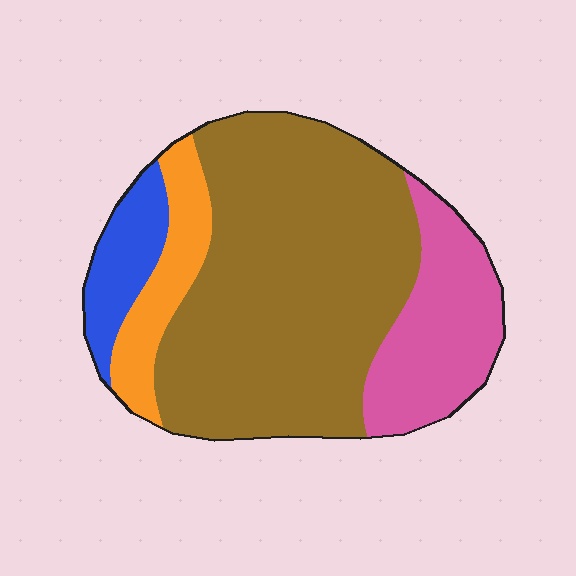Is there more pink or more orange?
Pink.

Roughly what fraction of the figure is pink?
Pink takes up about one fifth (1/5) of the figure.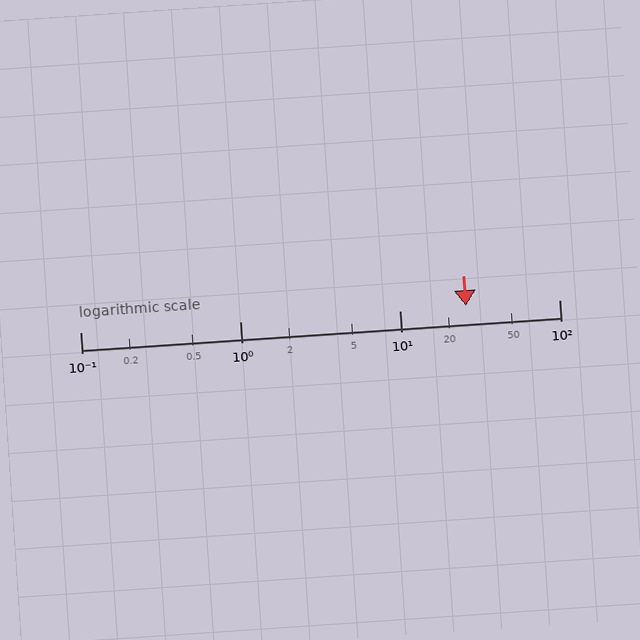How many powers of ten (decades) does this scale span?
The scale spans 3 decades, from 0.1 to 100.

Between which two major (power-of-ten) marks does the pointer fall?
The pointer is between 10 and 100.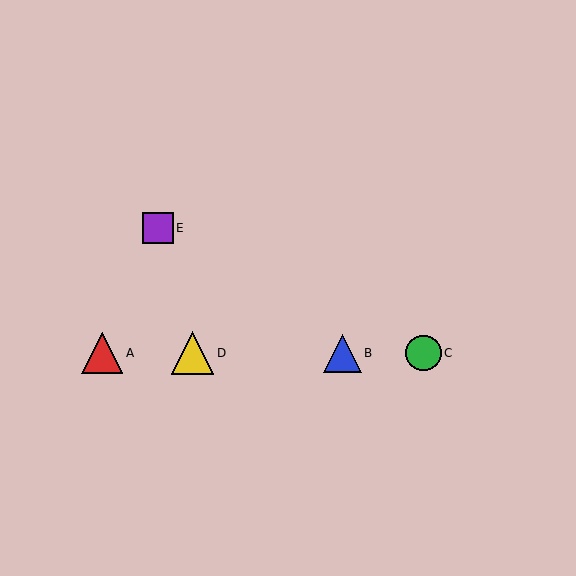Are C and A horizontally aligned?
Yes, both are at y≈353.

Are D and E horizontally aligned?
No, D is at y≈353 and E is at y≈228.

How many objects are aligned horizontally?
4 objects (A, B, C, D) are aligned horizontally.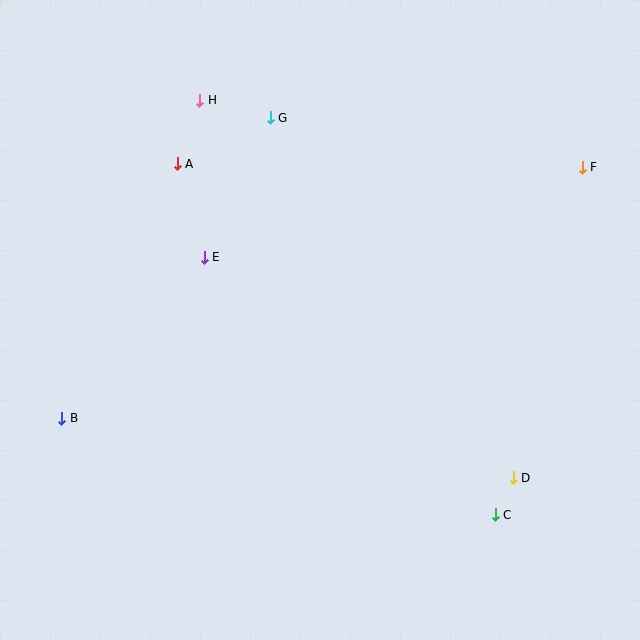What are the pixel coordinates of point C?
Point C is at (495, 515).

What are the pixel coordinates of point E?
Point E is at (204, 257).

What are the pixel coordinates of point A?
Point A is at (177, 164).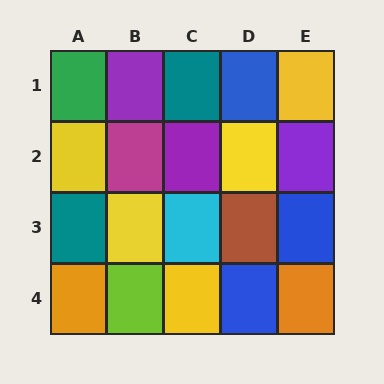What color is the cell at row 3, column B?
Yellow.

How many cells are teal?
2 cells are teal.